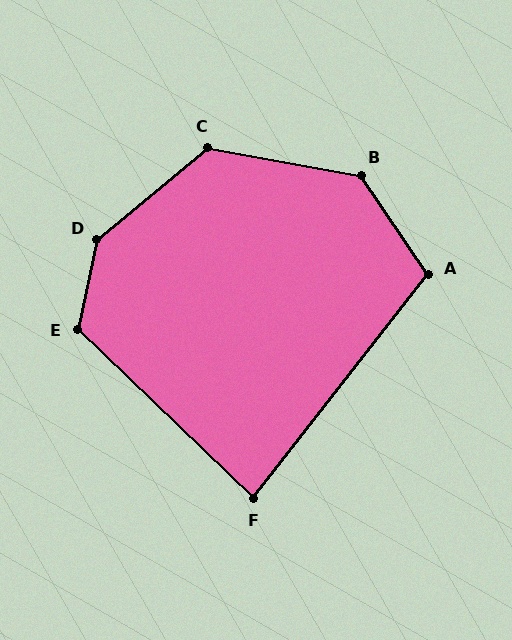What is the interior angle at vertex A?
Approximately 108 degrees (obtuse).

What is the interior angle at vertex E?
Approximately 122 degrees (obtuse).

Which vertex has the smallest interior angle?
F, at approximately 84 degrees.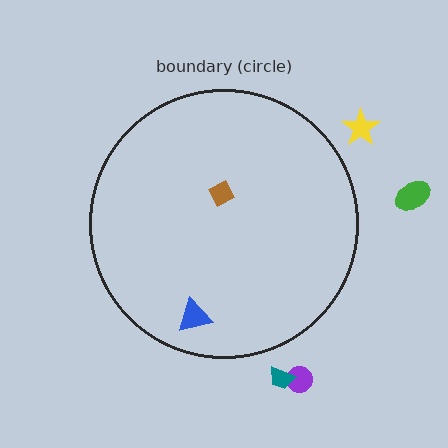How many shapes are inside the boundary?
2 inside, 4 outside.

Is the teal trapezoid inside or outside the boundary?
Outside.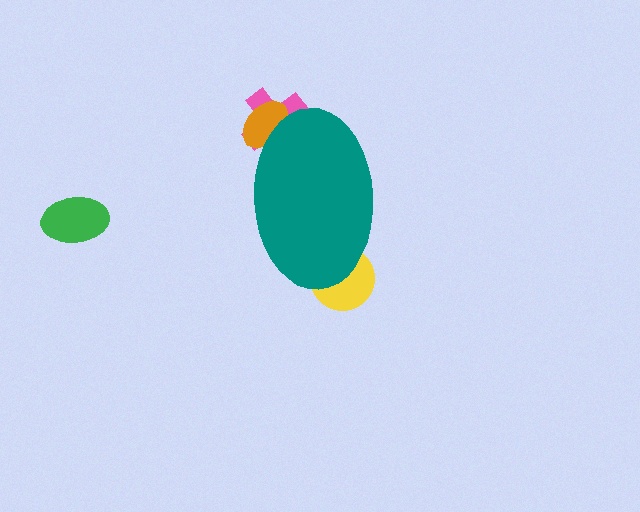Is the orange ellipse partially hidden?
Yes, the orange ellipse is partially hidden behind the teal ellipse.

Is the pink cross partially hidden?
Yes, the pink cross is partially hidden behind the teal ellipse.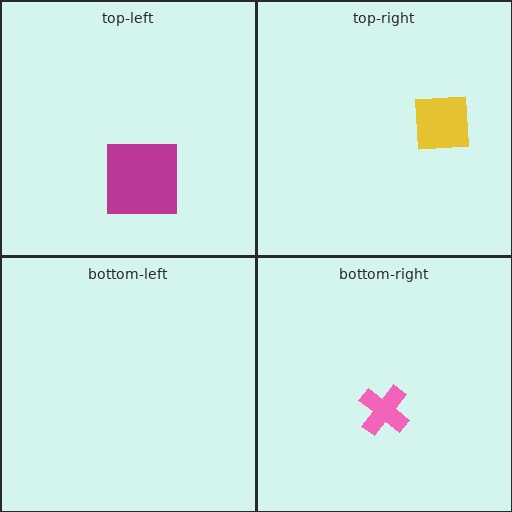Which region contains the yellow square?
The top-right region.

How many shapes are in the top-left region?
1.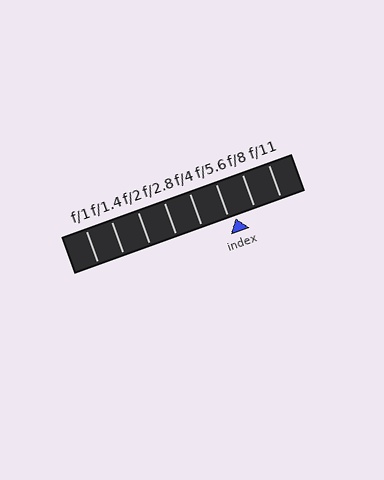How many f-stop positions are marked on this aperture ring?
There are 8 f-stop positions marked.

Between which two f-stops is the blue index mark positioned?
The index mark is between f/5.6 and f/8.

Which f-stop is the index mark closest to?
The index mark is closest to f/5.6.